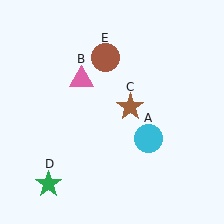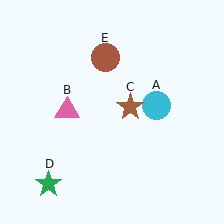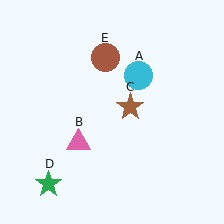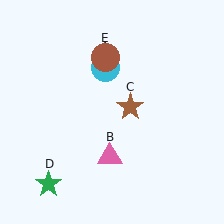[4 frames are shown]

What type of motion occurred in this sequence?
The cyan circle (object A), pink triangle (object B) rotated counterclockwise around the center of the scene.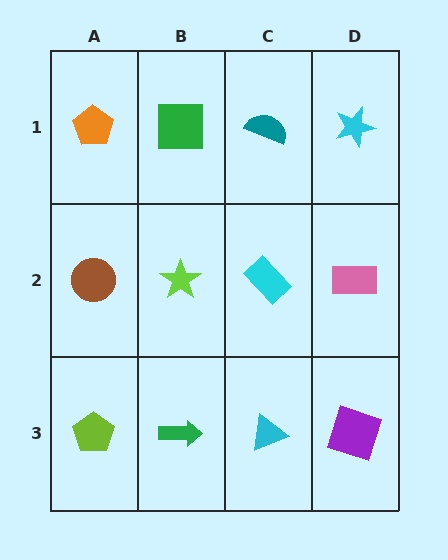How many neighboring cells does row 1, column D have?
2.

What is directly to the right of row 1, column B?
A teal semicircle.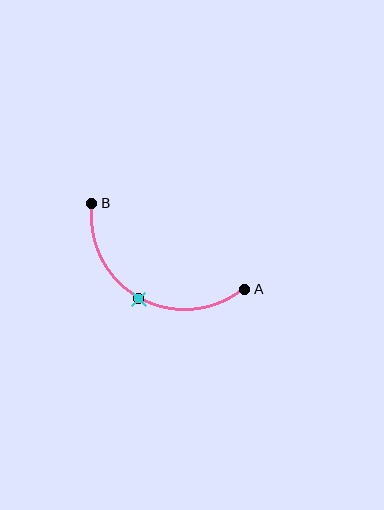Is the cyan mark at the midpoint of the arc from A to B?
Yes. The cyan mark lies on the arc at equal arc-length from both A and B — it is the arc midpoint.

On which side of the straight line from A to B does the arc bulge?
The arc bulges below the straight line connecting A and B.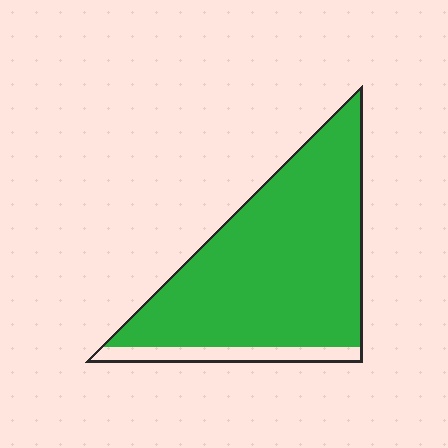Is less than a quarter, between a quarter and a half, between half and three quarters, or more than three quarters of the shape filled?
More than three quarters.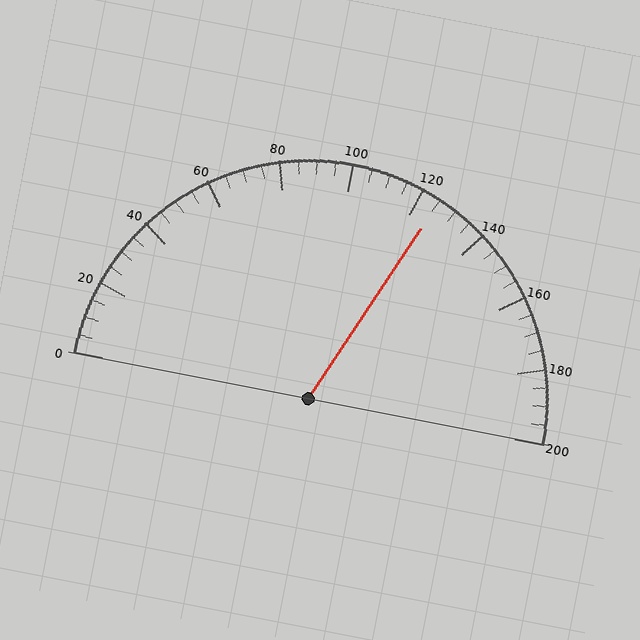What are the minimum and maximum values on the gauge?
The gauge ranges from 0 to 200.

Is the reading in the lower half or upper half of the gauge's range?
The reading is in the upper half of the range (0 to 200).